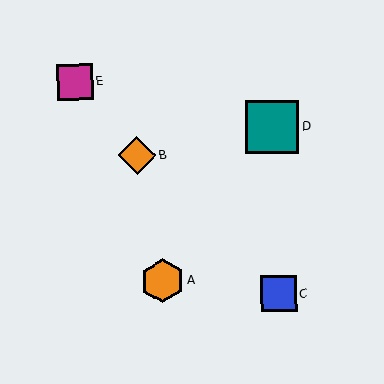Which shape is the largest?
The teal square (labeled D) is the largest.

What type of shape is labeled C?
Shape C is a blue square.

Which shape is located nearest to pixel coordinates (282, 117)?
The teal square (labeled D) at (272, 127) is nearest to that location.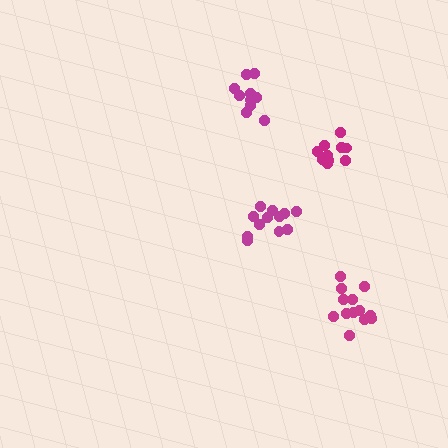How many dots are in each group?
Group 1: 12 dots, Group 2: 11 dots, Group 3: 10 dots, Group 4: 13 dots (46 total).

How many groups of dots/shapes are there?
There are 4 groups.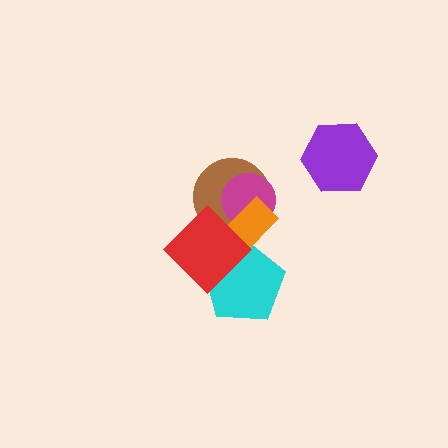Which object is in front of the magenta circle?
The orange rectangle is in front of the magenta circle.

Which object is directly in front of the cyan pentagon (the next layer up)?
The orange rectangle is directly in front of the cyan pentagon.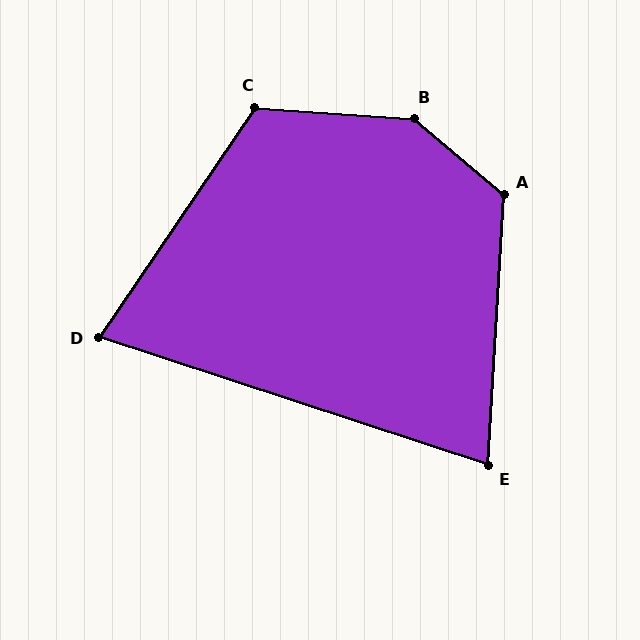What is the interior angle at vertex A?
Approximately 127 degrees (obtuse).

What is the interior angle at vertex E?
Approximately 75 degrees (acute).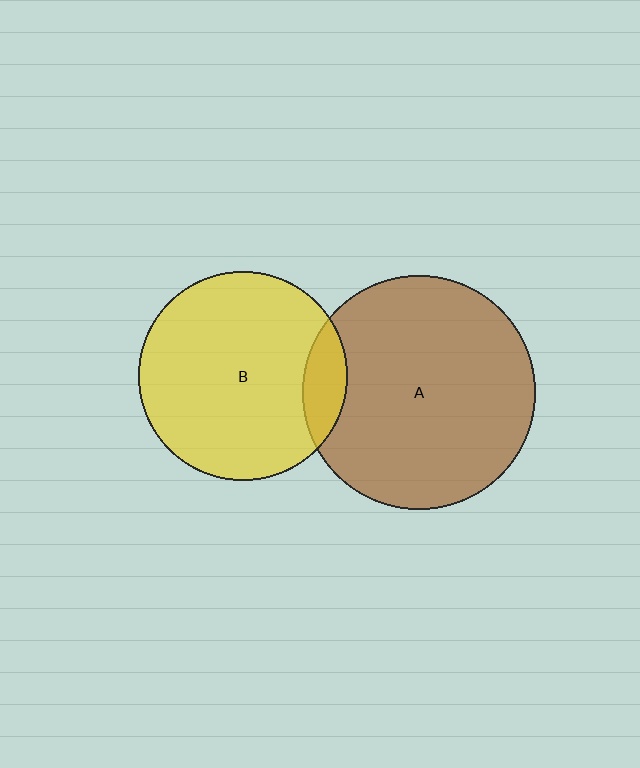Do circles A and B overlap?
Yes.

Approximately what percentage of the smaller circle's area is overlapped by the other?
Approximately 10%.